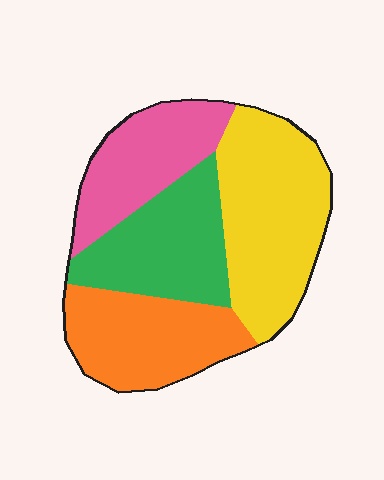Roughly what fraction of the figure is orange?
Orange takes up about one quarter (1/4) of the figure.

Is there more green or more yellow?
Yellow.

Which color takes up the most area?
Yellow, at roughly 35%.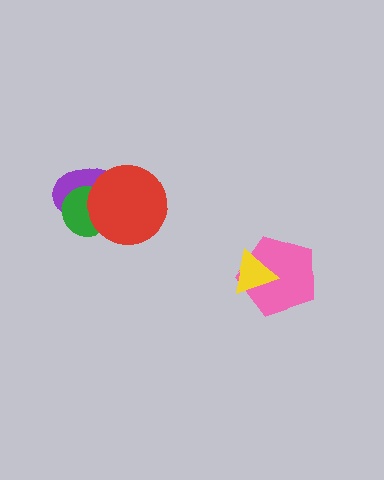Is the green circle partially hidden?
Yes, it is partially covered by another shape.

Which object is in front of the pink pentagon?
The yellow triangle is in front of the pink pentagon.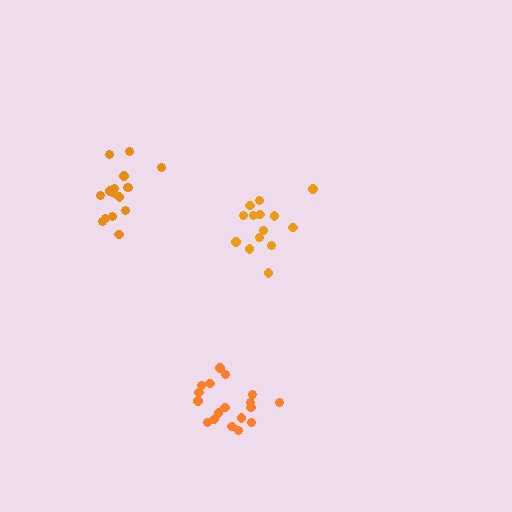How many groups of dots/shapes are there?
There are 3 groups.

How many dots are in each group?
Group 1: 18 dots, Group 2: 16 dots, Group 3: 14 dots (48 total).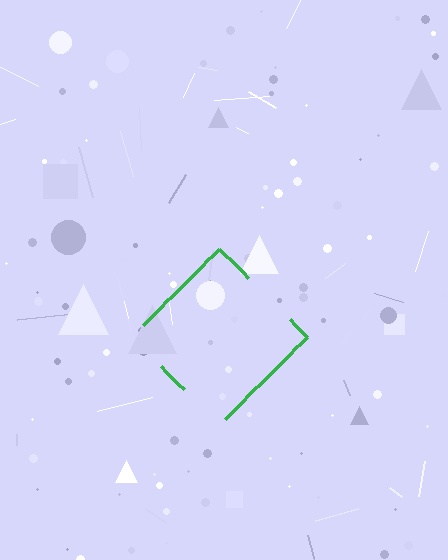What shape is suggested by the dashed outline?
The dashed outline suggests a diamond.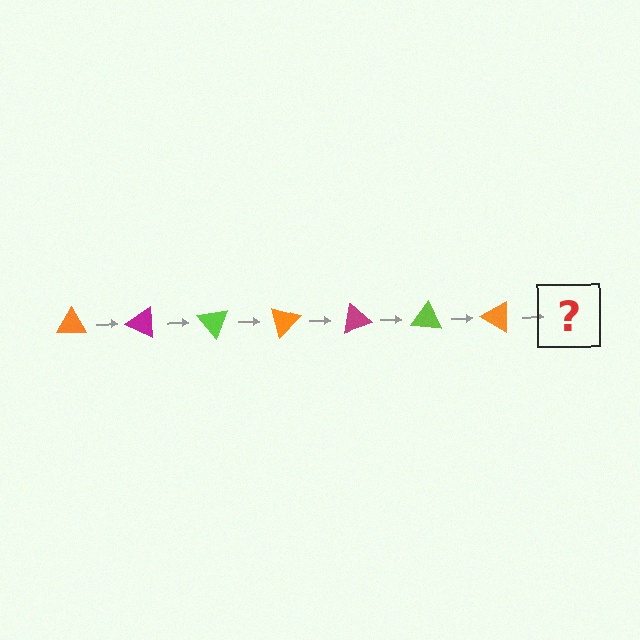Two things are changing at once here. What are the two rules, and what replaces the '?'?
The two rules are that it rotates 25 degrees each step and the color cycles through orange, magenta, and lime. The '?' should be a magenta triangle, rotated 175 degrees from the start.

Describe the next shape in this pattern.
It should be a magenta triangle, rotated 175 degrees from the start.